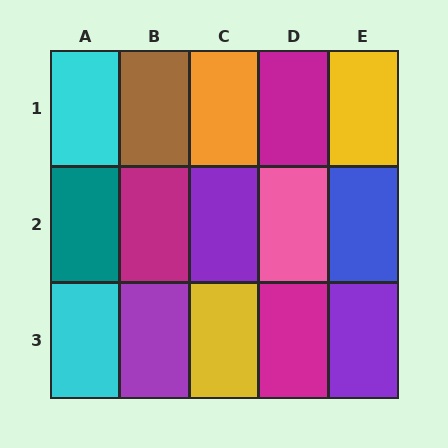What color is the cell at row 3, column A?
Cyan.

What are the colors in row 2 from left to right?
Teal, magenta, purple, pink, blue.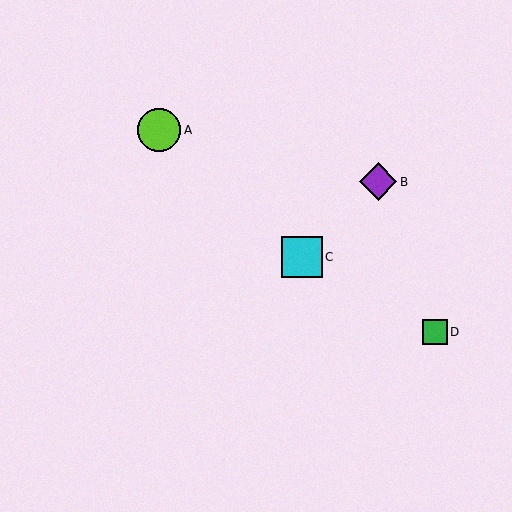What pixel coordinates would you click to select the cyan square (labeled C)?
Click at (302, 257) to select the cyan square C.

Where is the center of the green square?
The center of the green square is at (435, 332).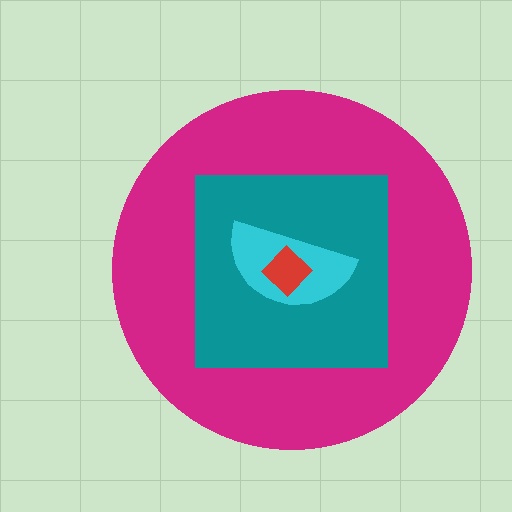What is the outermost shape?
The magenta circle.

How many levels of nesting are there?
4.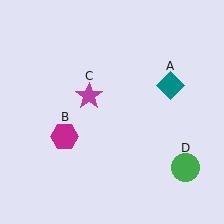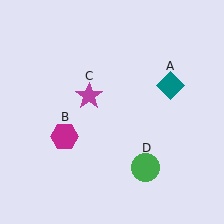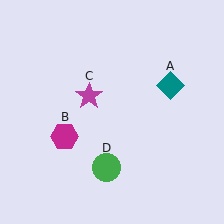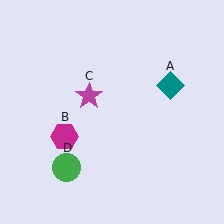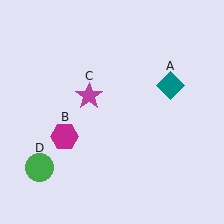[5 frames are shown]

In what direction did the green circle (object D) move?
The green circle (object D) moved left.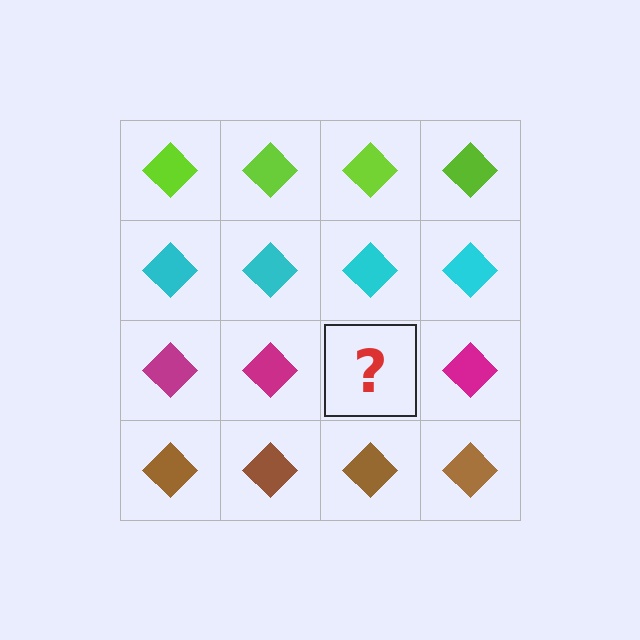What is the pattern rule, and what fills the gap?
The rule is that each row has a consistent color. The gap should be filled with a magenta diamond.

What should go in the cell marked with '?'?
The missing cell should contain a magenta diamond.